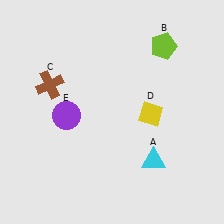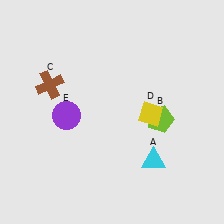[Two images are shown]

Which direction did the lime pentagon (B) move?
The lime pentagon (B) moved down.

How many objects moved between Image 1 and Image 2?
1 object moved between the two images.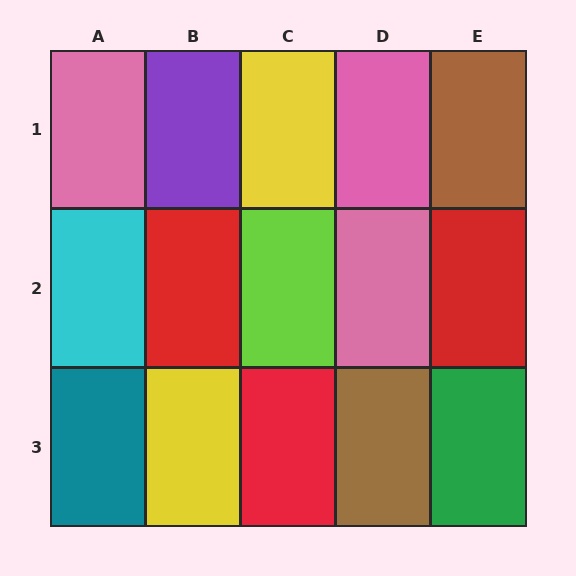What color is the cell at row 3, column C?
Red.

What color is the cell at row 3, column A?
Teal.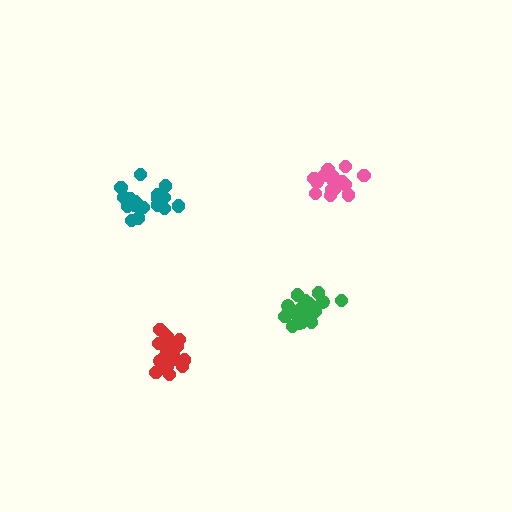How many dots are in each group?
Group 1: 18 dots, Group 2: 16 dots, Group 3: 21 dots, Group 4: 17 dots (72 total).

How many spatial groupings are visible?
There are 4 spatial groupings.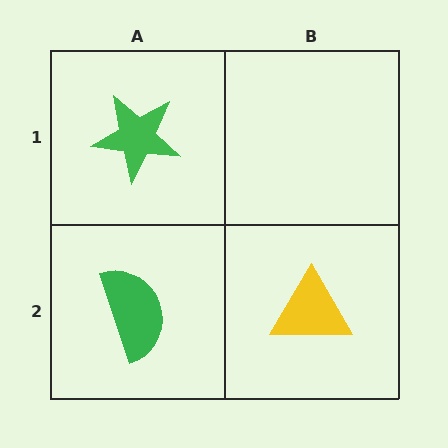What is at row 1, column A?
A green star.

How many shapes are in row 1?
1 shape.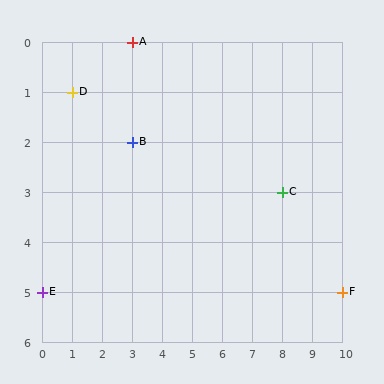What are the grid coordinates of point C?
Point C is at grid coordinates (8, 3).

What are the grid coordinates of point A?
Point A is at grid coordinates (3, 0).